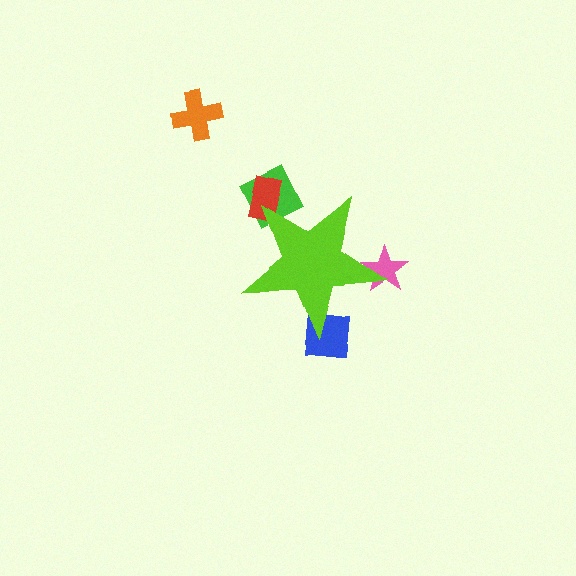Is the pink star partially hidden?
Yes, the pink star is partially hidden behind the lime star.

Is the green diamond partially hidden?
Yes, the green diamond is partially hidden behind the lime star.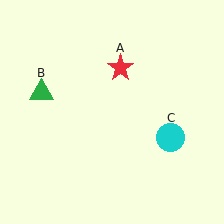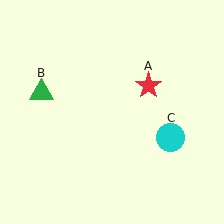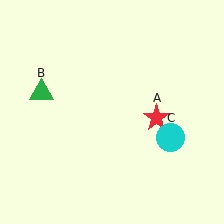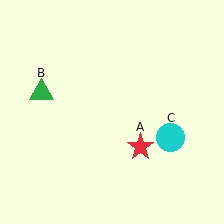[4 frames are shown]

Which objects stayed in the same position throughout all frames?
Green triangle (object B) and cyan circle (object C) remained stationary.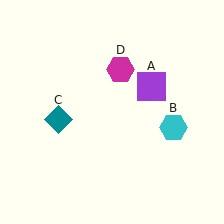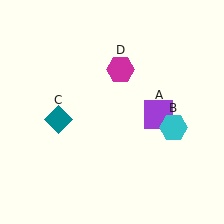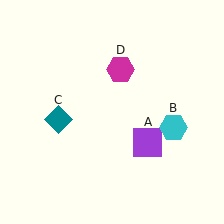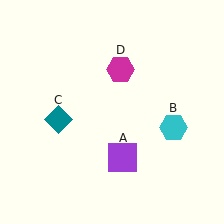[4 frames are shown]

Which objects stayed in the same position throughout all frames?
Cyan hexagon (object B) and teal diamond (object C) and magenta hexagon (object D) remained stationary.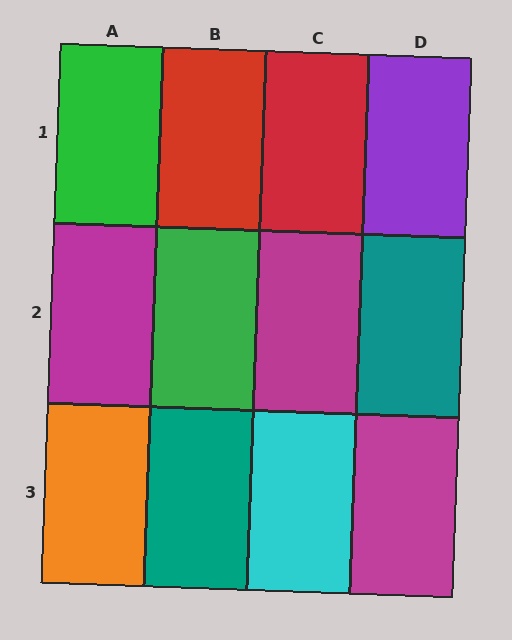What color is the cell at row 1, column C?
Red.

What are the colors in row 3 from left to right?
Orange, teal, cyan, magenta.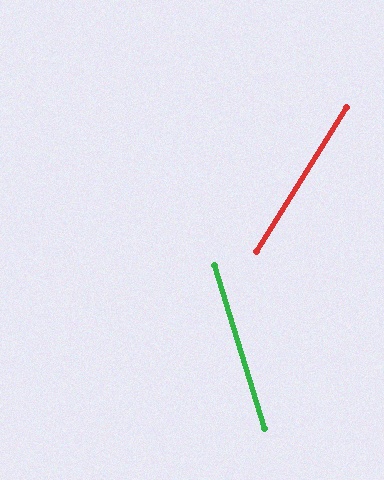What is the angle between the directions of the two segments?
Approximately 49 degrees.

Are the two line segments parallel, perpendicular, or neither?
Neither parallel nor perpendicular — they differ by about 49°.